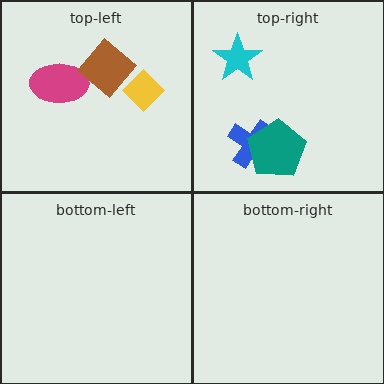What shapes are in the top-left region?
The magenta ellipse, the yellow diamond, the brown diamond.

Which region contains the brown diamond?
The top-left region.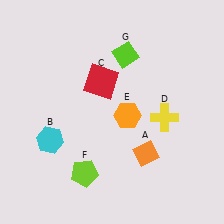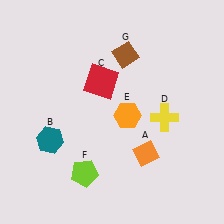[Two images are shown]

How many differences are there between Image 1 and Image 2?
There are 2 differences between the two images.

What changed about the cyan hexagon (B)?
In Image 1, B is cyan. In Image 2, it changed to teal.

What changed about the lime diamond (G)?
In Image 1, G is lime. In Image 2, it changed to brown.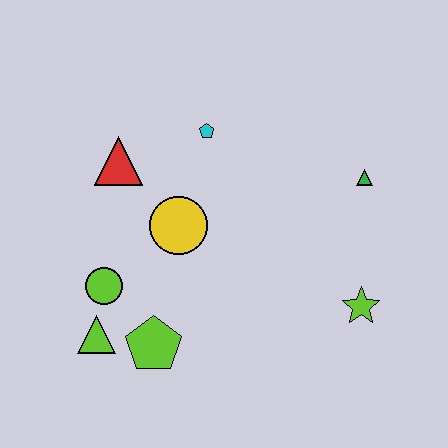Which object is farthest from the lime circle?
The green triangle is farthest from the lime circle.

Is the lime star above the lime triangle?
Yes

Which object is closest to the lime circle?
The lime triangle is closest to the lime circle.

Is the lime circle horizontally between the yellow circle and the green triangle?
No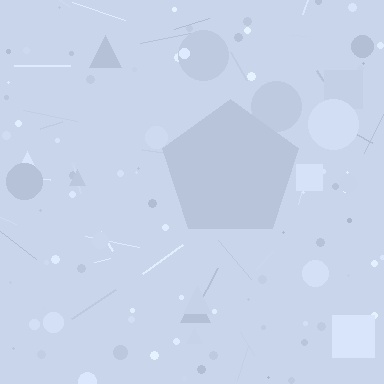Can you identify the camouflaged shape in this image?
The camouflaged shape is a pentagon.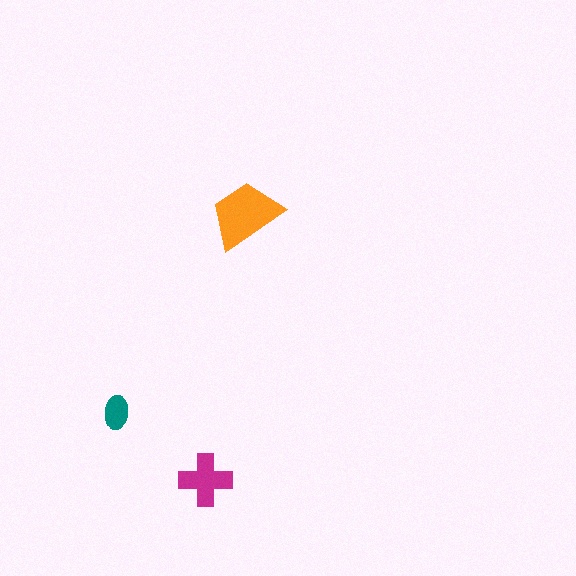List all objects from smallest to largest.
The teal ellipse, the magenta cross, the orange trapezoid.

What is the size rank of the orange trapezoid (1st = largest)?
1st.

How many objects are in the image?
There are 3 objects in the image.